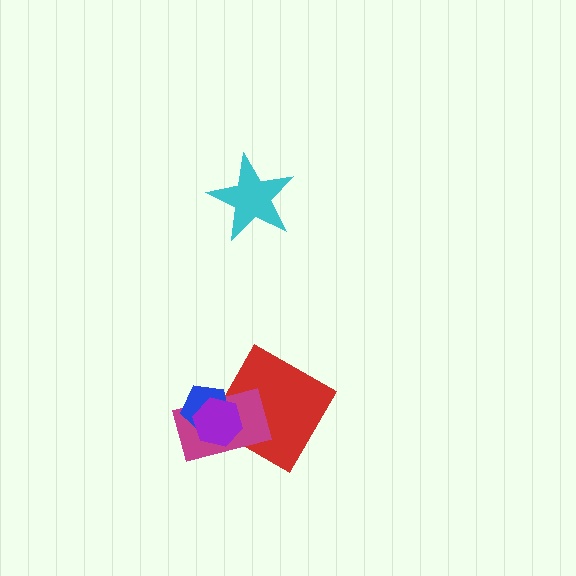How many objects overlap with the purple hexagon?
3 objects overlap with the purple hexagon.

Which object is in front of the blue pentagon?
The purple hexagon is in front of the blue pentagon.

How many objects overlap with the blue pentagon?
2 objects overlap with the blue pentagon.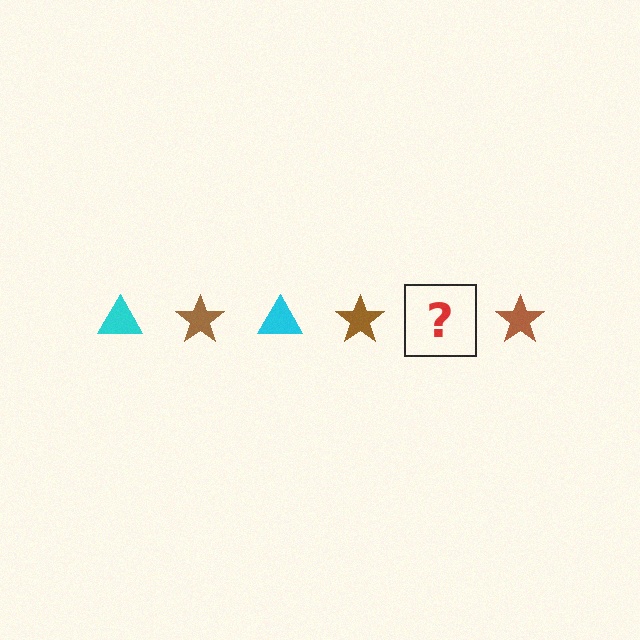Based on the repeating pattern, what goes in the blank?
The blank should be a cyan triangle.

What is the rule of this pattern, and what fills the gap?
The rule is that the pattern alternates between cyan triangle and brown star. The gap should be filled with a cyan triangle.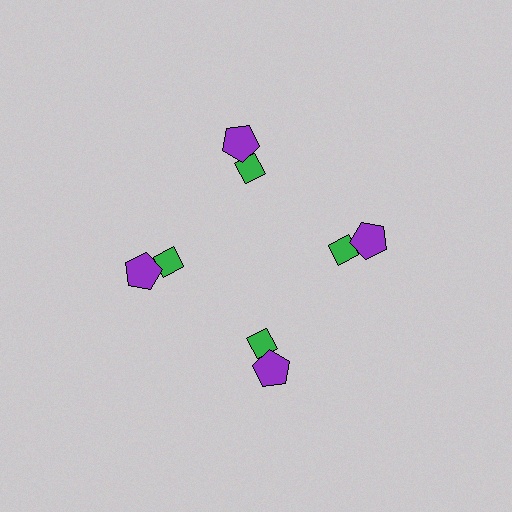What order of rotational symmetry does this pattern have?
This pattern has 4-fold rotational symmetry.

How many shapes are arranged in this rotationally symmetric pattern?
There are 8 shapes, arranged in 4 groups of 2.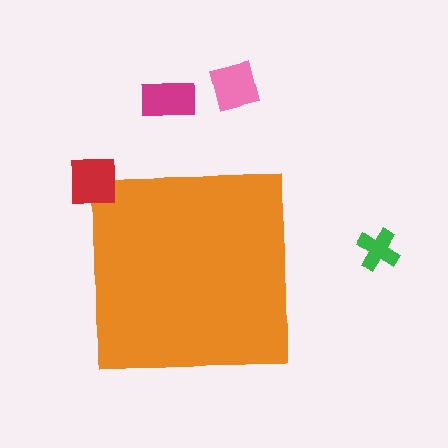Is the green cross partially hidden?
No, the green cross is fully visible.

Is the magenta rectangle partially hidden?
No, the magenta rectangle is fully visible.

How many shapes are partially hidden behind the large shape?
0 shapes are partially hidden.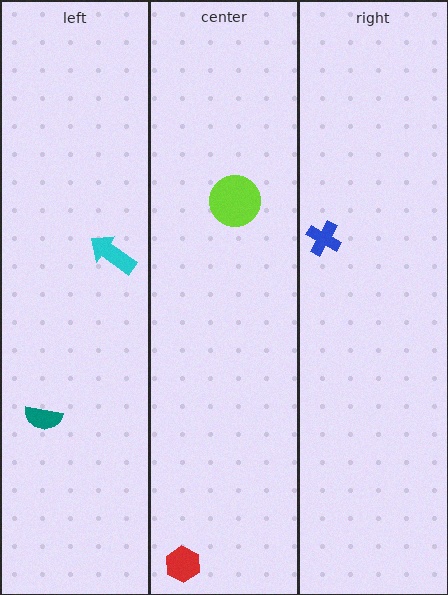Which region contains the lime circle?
The center region.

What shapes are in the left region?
The cyan arrow, the teal semicircle.